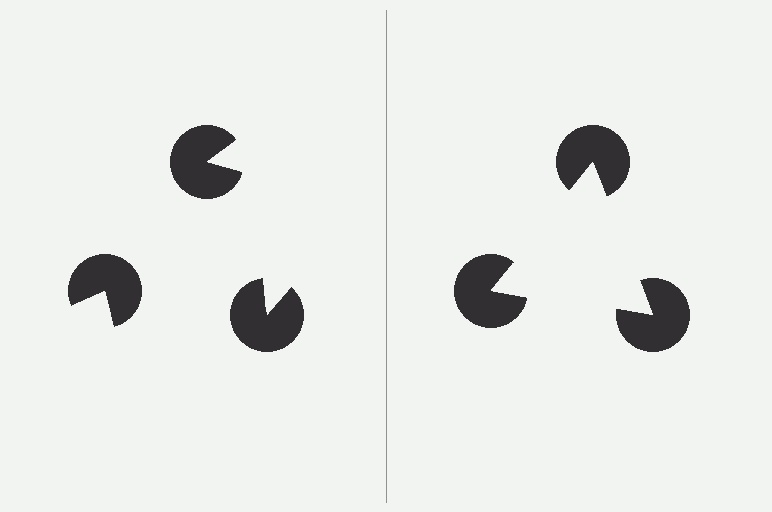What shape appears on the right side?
An illusory triangle.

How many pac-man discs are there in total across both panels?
6 — 3 on each side.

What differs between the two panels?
The pac-man discs are positioned identically on both sides; only the wedge orientations differ. On the right they align to a triangle; on the left they are misaligned.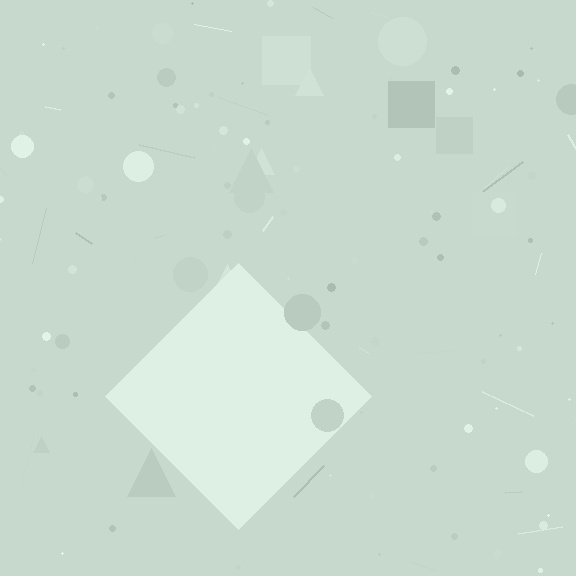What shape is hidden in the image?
A diamond is hidden in the image.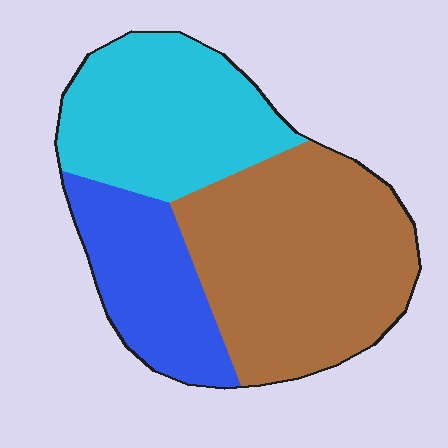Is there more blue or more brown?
Brown.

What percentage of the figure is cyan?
Cyan covers roughly 30% of the figure.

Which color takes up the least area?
Blue, at roughly 20%.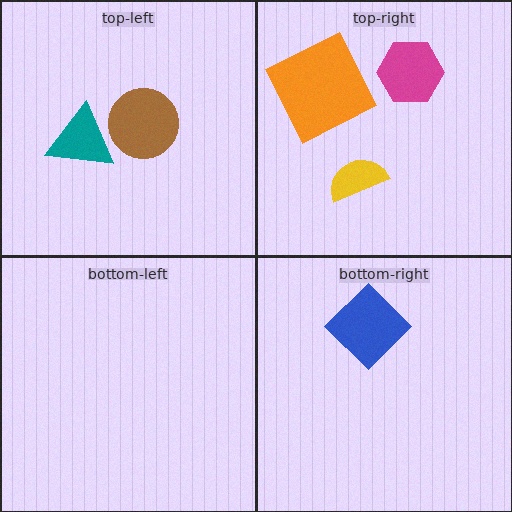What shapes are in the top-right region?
The orange square, the magenta hexagon, the yellow semicircle.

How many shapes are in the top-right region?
3.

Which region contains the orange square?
The top-right region.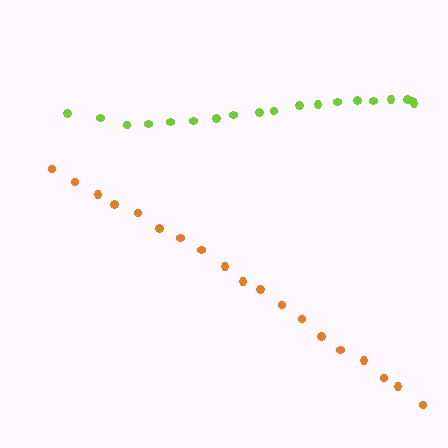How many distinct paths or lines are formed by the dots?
There are 2 distinct paths.